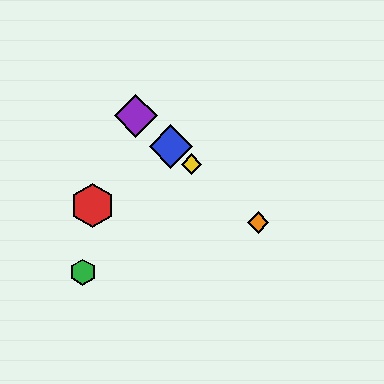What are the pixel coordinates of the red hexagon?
The red hexagon is at (92, 206).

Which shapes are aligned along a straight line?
The blue diamond, the yellow diamond, the purple diamond, the orange diamond are aligned along a straight line.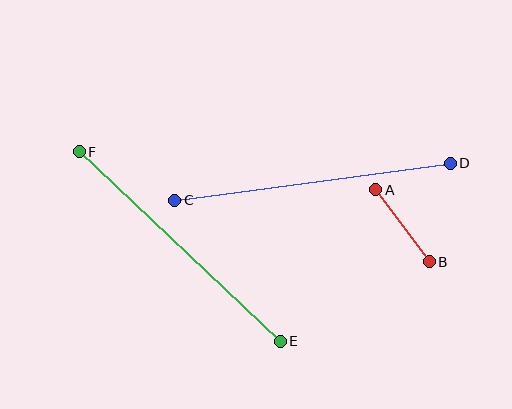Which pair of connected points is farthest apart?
Points C and D are farthest apart.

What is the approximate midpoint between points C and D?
The midpoint is at approximately (312, 182) pixels.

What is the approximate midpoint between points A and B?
The midpoint is at approximately (403, 226) pixels.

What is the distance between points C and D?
The distance is approximately 278 pixels.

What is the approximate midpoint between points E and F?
The midpoint is at approximately (180, 247) pixels.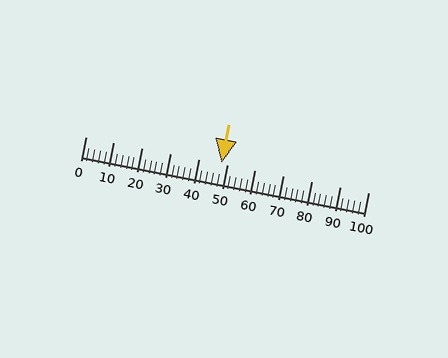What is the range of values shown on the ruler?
The ruler shows values from 0 to 100.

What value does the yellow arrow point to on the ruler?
The yellow arrow points to approximately 48.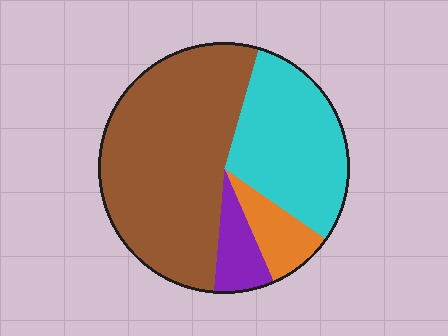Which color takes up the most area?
Brown, at roughly 55%.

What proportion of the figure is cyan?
Cyan covers roughly 30% of the figure.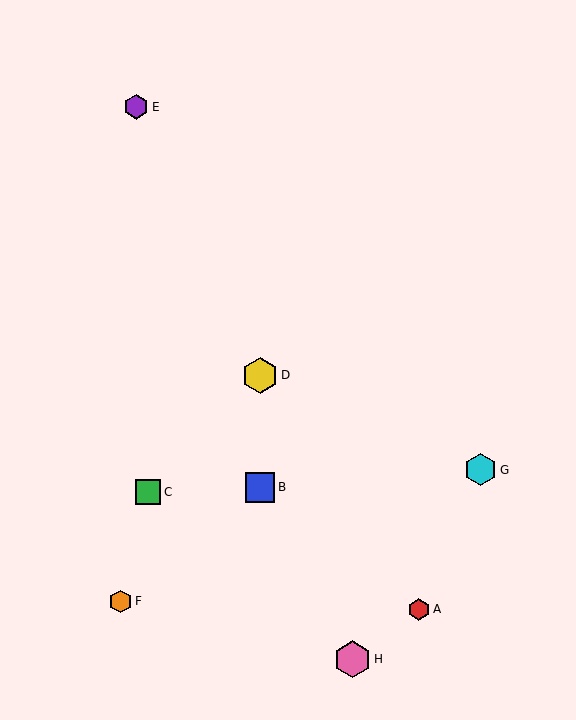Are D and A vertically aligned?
No, D is at x≈260 and A is at x≈419.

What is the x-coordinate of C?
Object C is at x≈148.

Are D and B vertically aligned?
Yes, both are at x≈260.